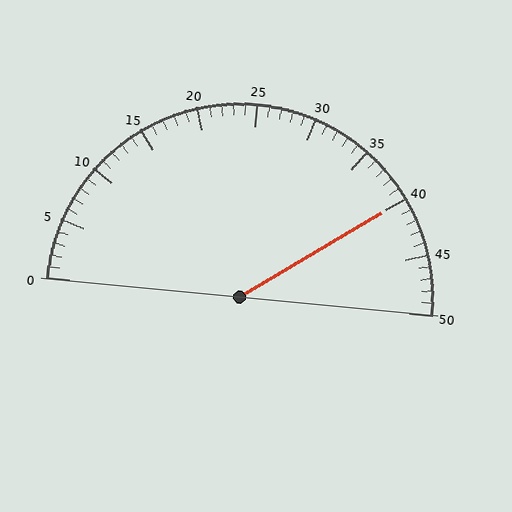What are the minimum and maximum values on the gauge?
The gauge ranges from 0 to 50.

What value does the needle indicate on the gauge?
The needle indicates approximately 40.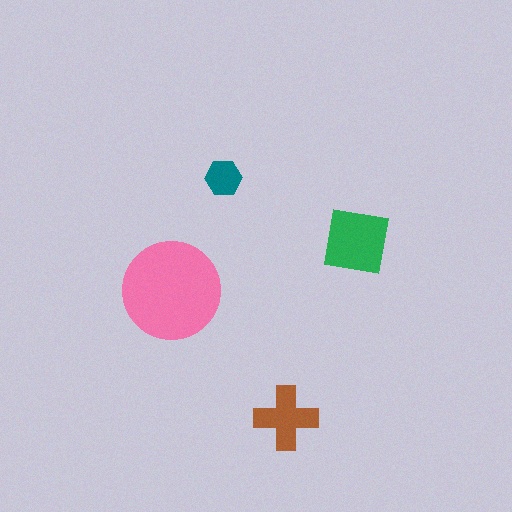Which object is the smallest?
The teal hexagon.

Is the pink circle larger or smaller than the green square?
Larger.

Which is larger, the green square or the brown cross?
The green square.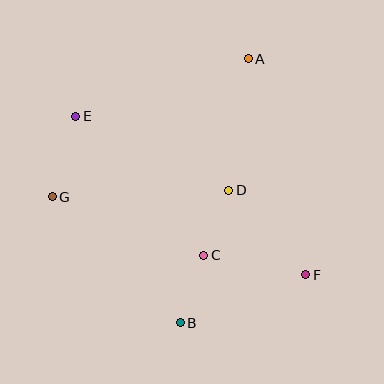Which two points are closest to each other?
Points C and D are closest to each other.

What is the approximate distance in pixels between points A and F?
The distance between A and F is approximately 224 pixels.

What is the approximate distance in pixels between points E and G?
The distance between E and G is approximately 84 pixels.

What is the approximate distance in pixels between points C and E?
The distance between C and E is approximately 189 pixels.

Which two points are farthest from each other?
Points E and F are farthest from each other.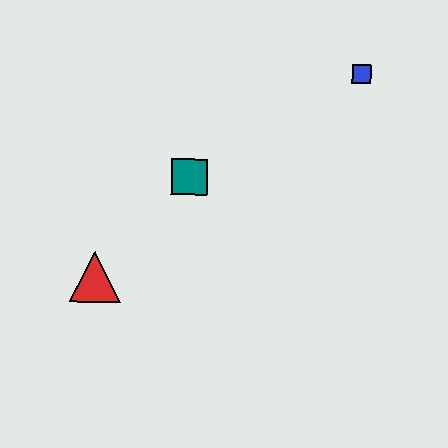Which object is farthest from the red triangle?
The blue square is farthest from the red triangle.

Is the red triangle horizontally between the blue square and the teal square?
No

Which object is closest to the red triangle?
The teal square is closest to the red triangle.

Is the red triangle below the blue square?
Yes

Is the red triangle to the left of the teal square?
Yes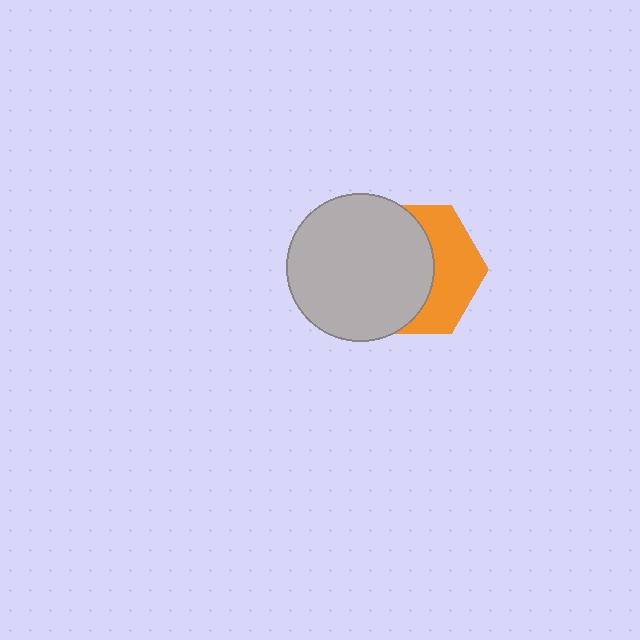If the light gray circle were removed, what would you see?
You would see the complete orange hexagon.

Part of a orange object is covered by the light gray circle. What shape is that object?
It is a hexagon.